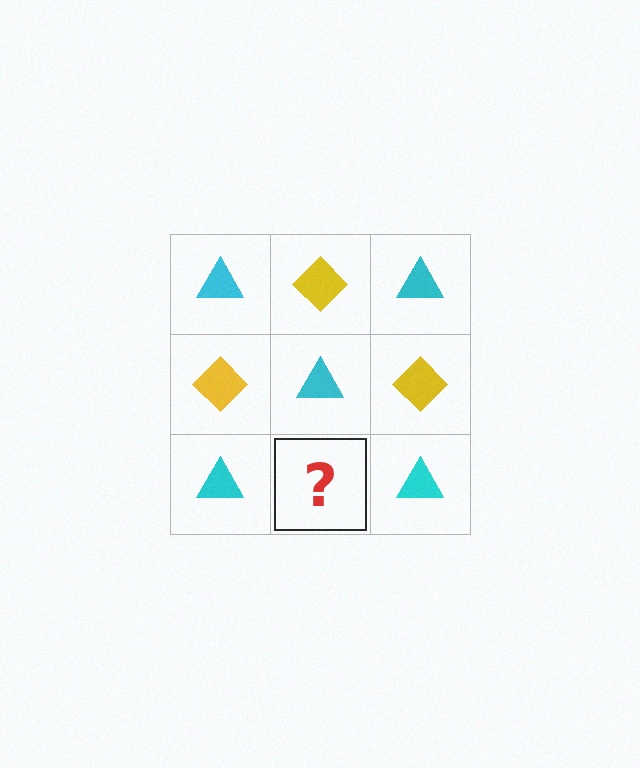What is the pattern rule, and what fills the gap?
The rule is that it alternates cyan triangle and yellow diamond in a checkerboard pattern. The gap should be filled with a yellow diamond.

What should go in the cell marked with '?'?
The missing cell should contain a yellow diamond.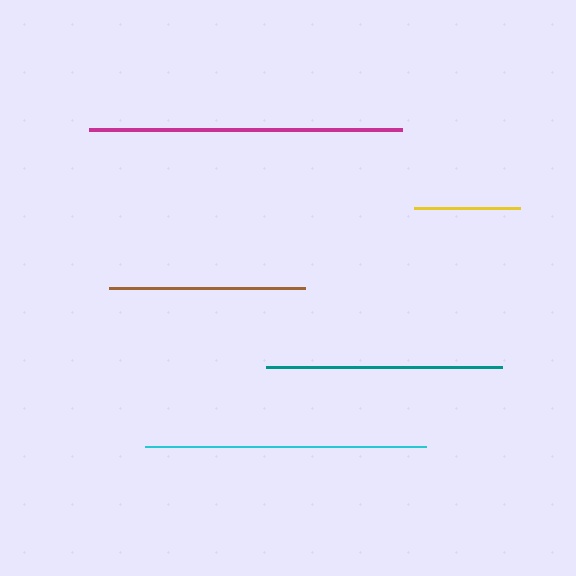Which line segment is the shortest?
The yellow line is the shortest at approximately 106 pixels.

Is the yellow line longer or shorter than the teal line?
The teal line is longer than the yellow line.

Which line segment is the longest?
The magenta line is the longest at approximately 312 pixels.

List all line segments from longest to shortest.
From longest to shortest: magenta, cyan, teal, brown, yellow.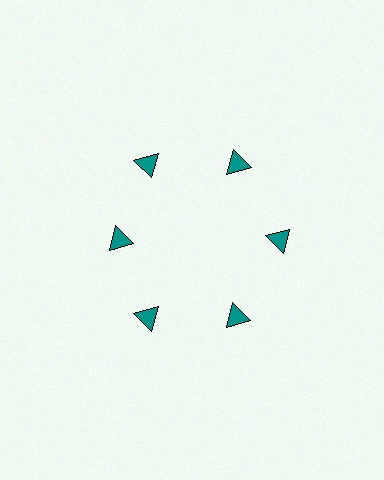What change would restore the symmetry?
The symmetry would be restored by moving it outward, back onto the ring so that all 6 triangles sit at equal angles and equal distance from the center.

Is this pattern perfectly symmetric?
No. The 6 teal triangles are arranged in a ring, but one element near the 9 o'clock position is pulled inward toward the center, breaking the 6-fold rotational symmetry.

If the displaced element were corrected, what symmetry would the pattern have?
It would have 6-fold rotational symmetry — the pattern would map onto itself every 60 degrees.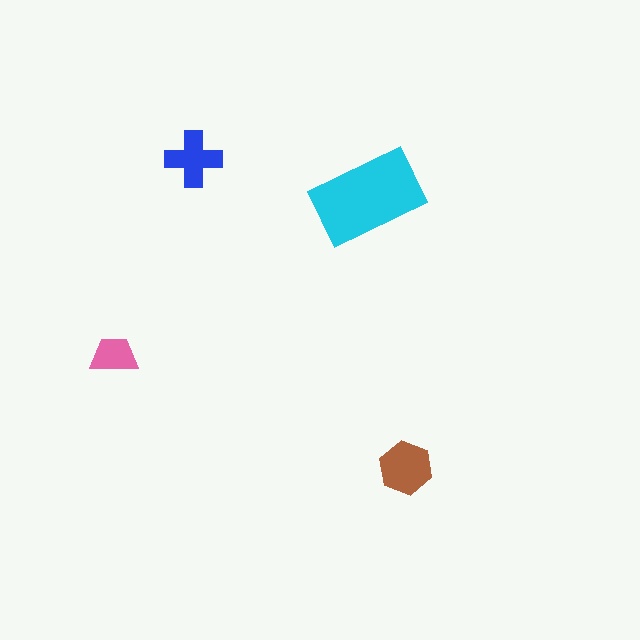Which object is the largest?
The cyan rectangle.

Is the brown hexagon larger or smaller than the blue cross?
Larger.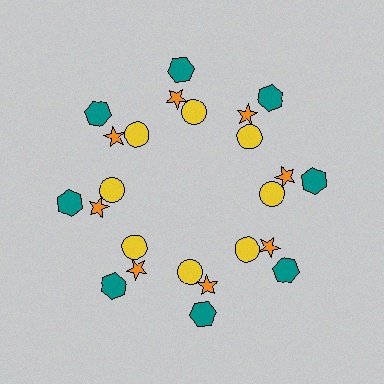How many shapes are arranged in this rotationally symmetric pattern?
There are 24 shapes, arranged in 8 groups of 3.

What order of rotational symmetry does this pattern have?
This pattern has 8-fold rotational symmetry.